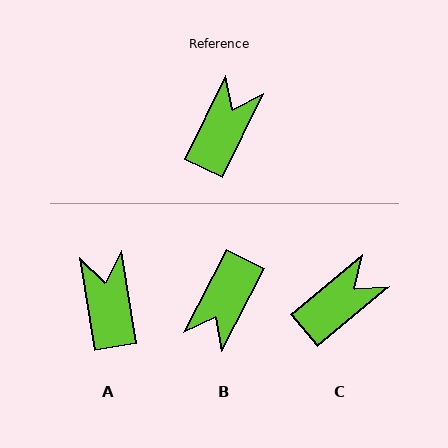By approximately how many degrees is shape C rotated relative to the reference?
Approximately 25 degrees clockwise.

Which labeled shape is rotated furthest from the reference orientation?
B, about 178 degrees away.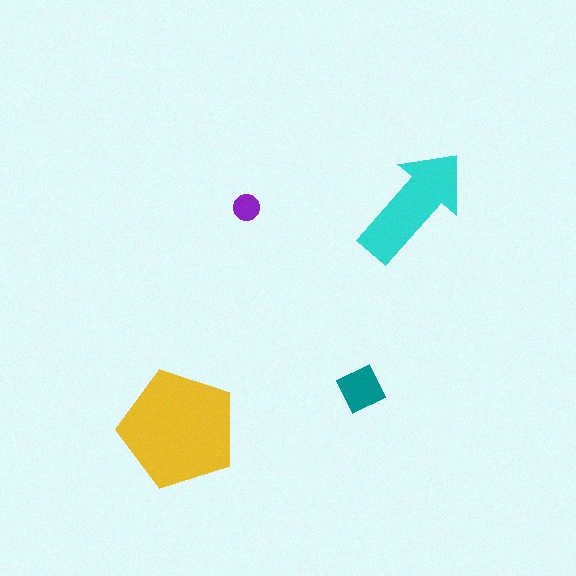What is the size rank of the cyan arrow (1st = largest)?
2nd.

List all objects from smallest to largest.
The purple circle, the teal square, the cyan arrow, the yellow pentagon.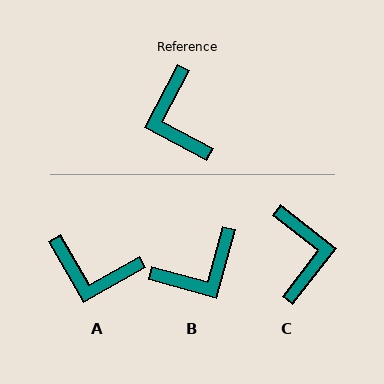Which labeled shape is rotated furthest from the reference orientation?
C, about 170 degrees away.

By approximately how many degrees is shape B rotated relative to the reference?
Approximately 102 degrees counter-clockwise.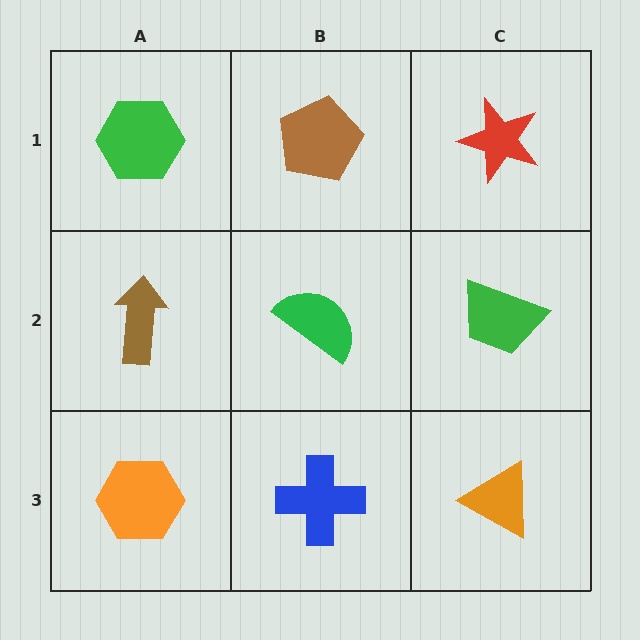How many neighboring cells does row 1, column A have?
2.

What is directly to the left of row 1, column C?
A brown pentagon.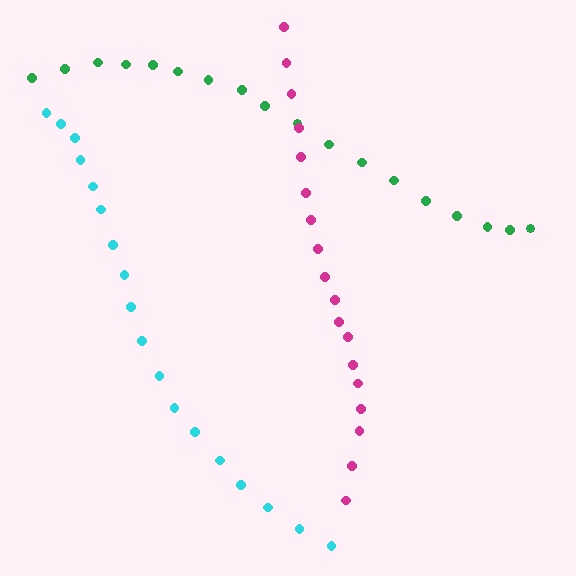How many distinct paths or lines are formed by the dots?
There are 3 distinct paths.